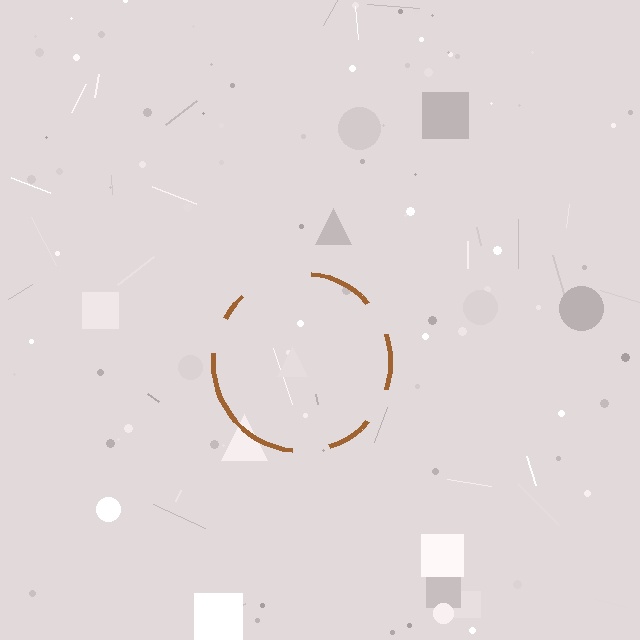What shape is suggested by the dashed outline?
The dashed outline suggests a circle.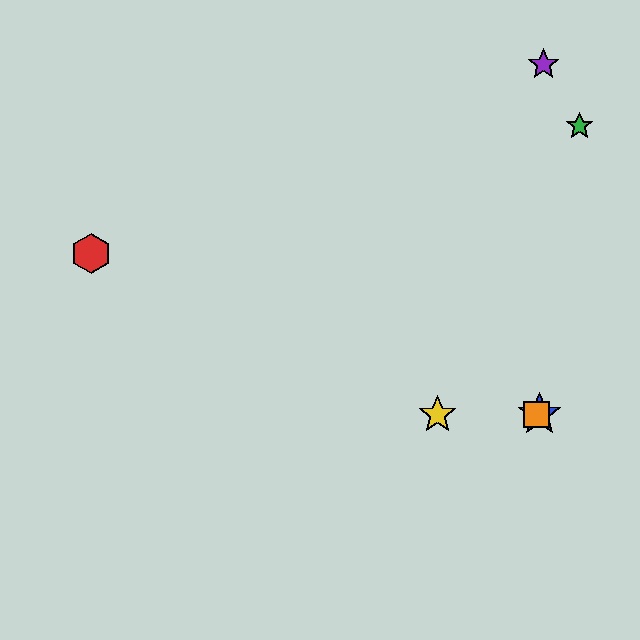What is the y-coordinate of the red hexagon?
The red hexagon is at y≈253.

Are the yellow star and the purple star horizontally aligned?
No, the yellow star is at y≈415 and the purple star is at y≈65.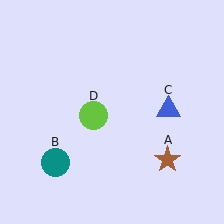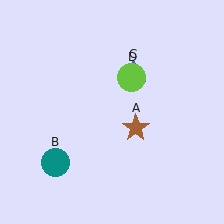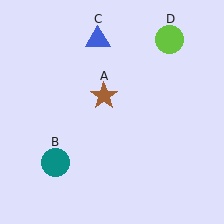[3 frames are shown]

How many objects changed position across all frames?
3 objects changed position: brown star (object A), blue triangle (object C), lime circle (object D).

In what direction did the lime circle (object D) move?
The lime circle (object D) moved up and to the right.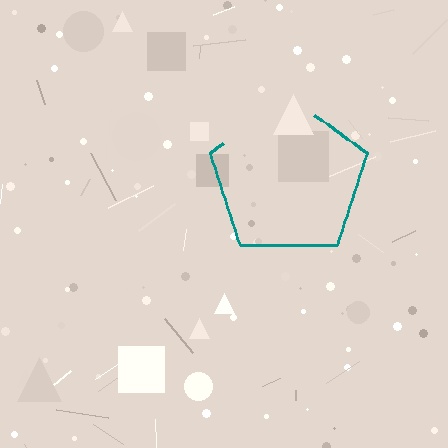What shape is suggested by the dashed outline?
The dashed outline suggests a pentagon.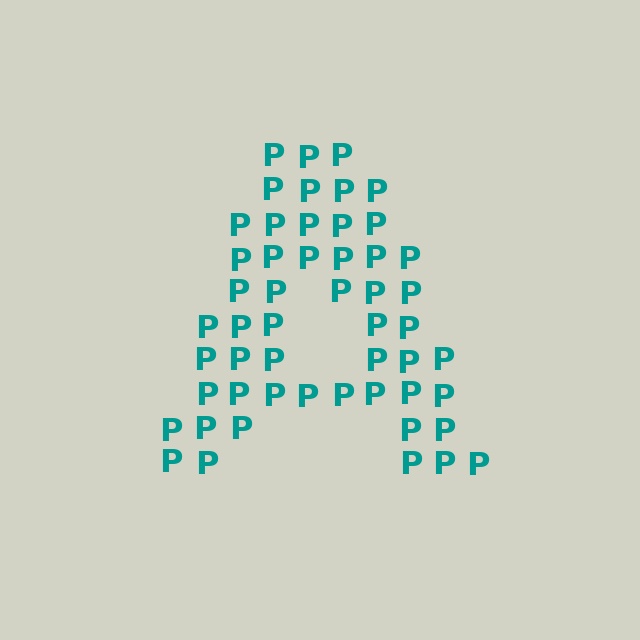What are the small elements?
The small elements are letter P's.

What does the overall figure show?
The overall figure shows the letter A.